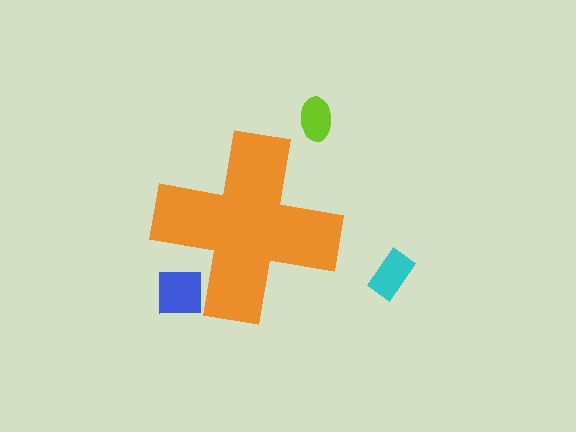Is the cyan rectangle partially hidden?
No, the cyan rectangle is fully visible.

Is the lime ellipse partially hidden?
No, the lime ellipse is fully visible.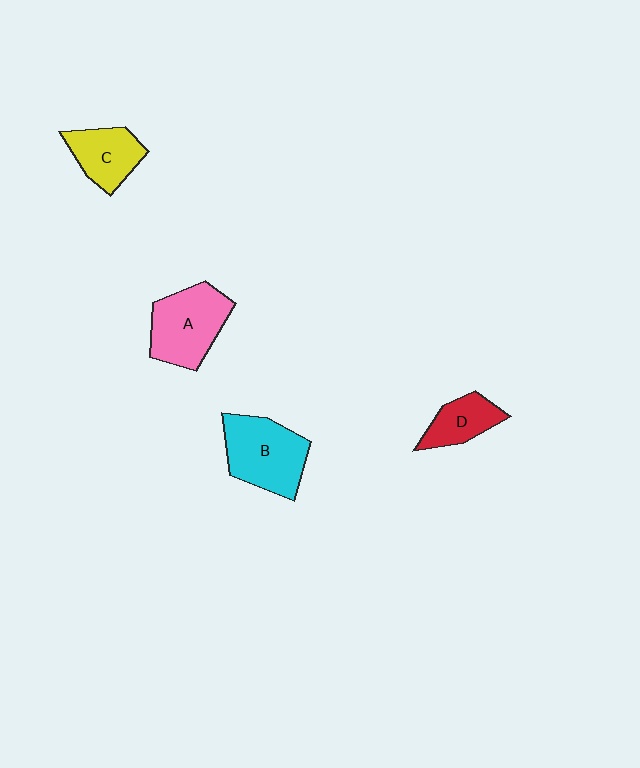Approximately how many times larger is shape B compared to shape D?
Approximately 1.8 times.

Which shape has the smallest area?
Shape D (red).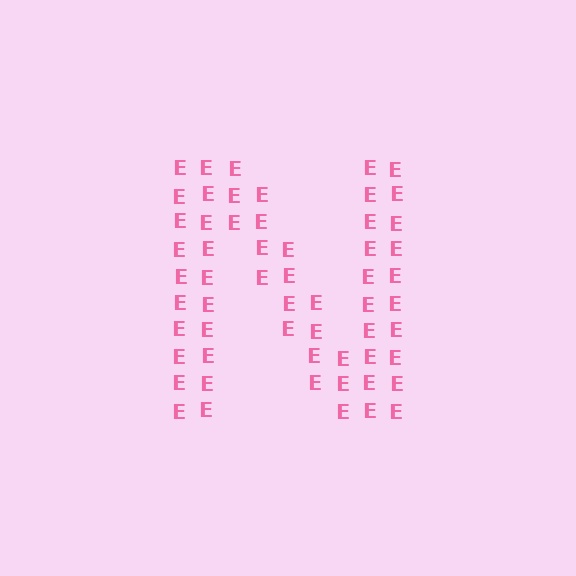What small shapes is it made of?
It is made of small letter E's.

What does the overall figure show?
The overall figure shows the letter N.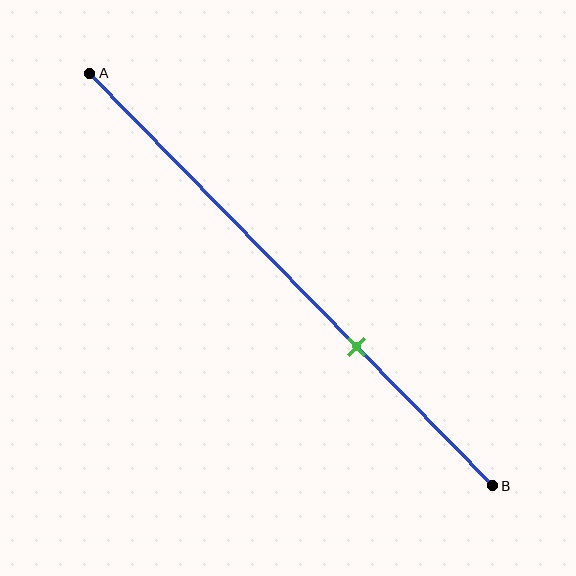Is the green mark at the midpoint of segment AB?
No, the mark is at about 65% from A, not at the 50% midpoint.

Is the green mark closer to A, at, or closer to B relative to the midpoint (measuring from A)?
The green mark is closer to point B than the midpoint of segment AB.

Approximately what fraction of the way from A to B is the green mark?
The green mark is approximately 65% of the way from A to B.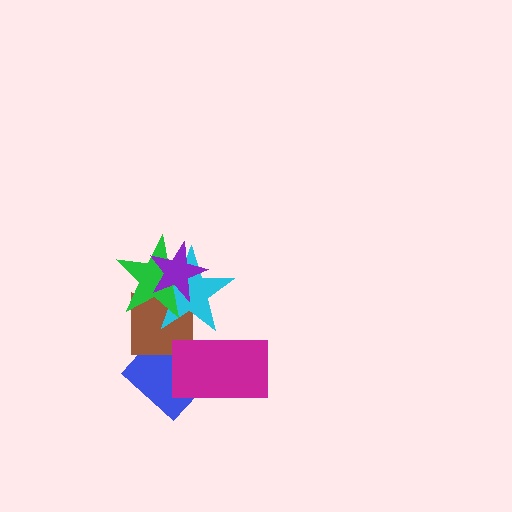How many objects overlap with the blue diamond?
3 objects overlap with the blue diamond.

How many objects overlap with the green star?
3 objects overlap with the green star.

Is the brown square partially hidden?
Yes, it is partially covered by another shape.